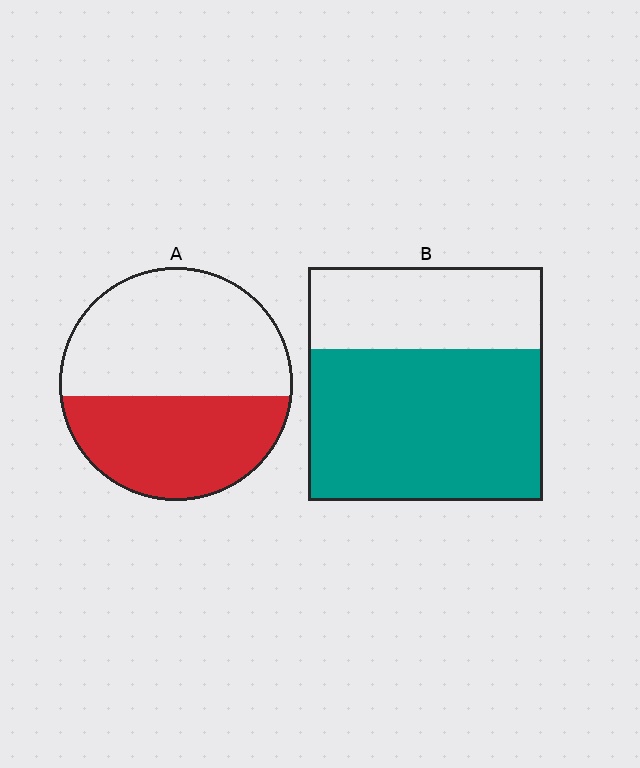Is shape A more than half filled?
No.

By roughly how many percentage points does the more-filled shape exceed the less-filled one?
By roughly 20 percentage points (B over A).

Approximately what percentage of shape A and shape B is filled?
A is approximately 45% and B is approximately 65%.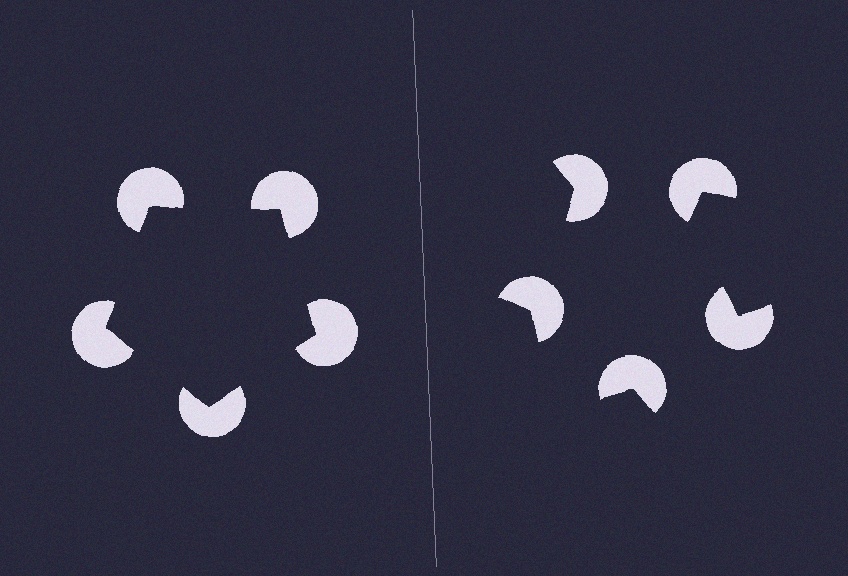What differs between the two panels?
The pac-man discs are positioned identically on both sides; only the wedge orientations differ. On the left they align to a pentagon; on the right they are misaligned.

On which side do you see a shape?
An illusory pentagon appears on the left side. On the right side the wedge cuts are rotated, so no coherent shape forms.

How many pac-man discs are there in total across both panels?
10 — 5 on each side.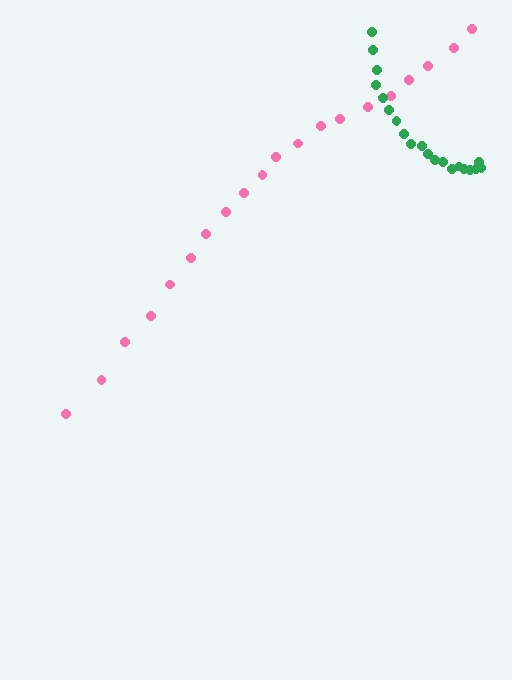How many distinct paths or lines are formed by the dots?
There are 2 distinct paths.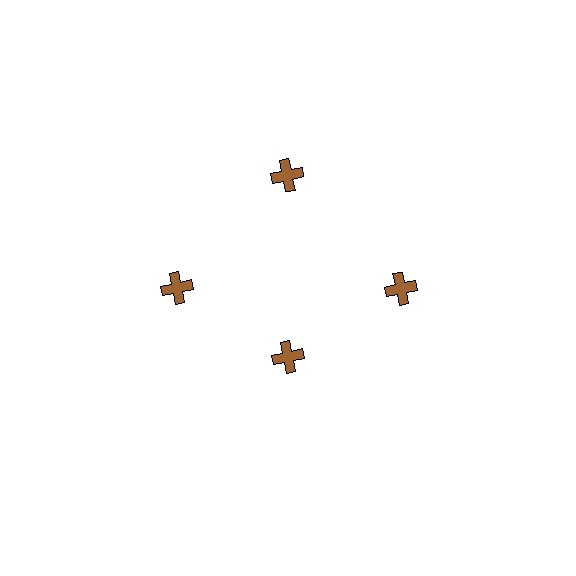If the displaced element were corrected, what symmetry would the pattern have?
It would have 4-fold rotational symmetry — the pattern would map onto itself every 90 degrees.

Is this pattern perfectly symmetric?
No. The 4 brown crosses are arranged in a ring, but one element near the 6 o'clock position is pulled inward toward the center, breaking the 4-fold rotational symmetry.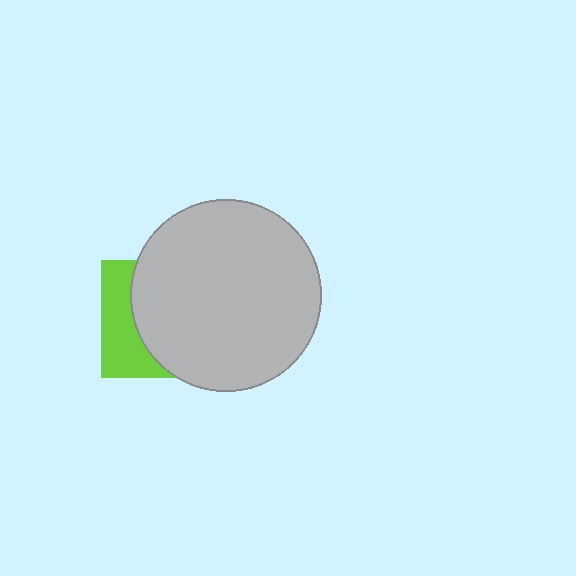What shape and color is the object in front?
The object in front is a light gray circle.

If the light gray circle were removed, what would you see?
You would see the complete lime square.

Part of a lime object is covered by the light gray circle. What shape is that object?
It is a square.